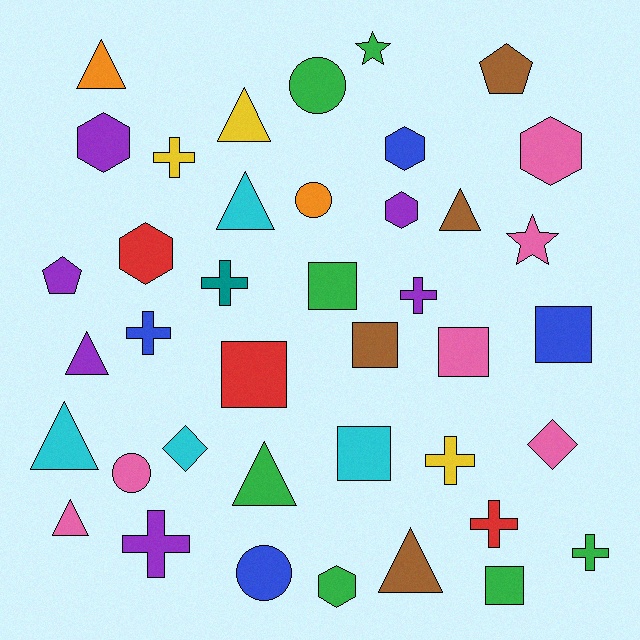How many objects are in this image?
There are 40 objects.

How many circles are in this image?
There are 4 circles.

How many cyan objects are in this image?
There are 4 cyan objects.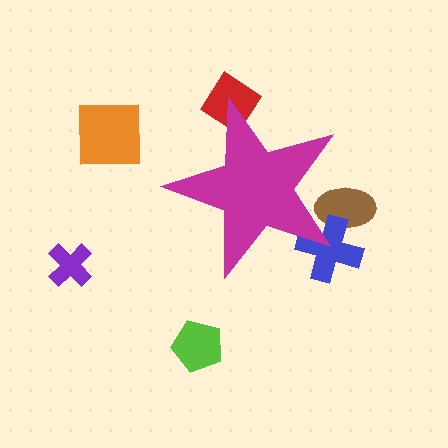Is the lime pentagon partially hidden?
No, the lime pentagon is fully visible.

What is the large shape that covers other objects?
A magenta star.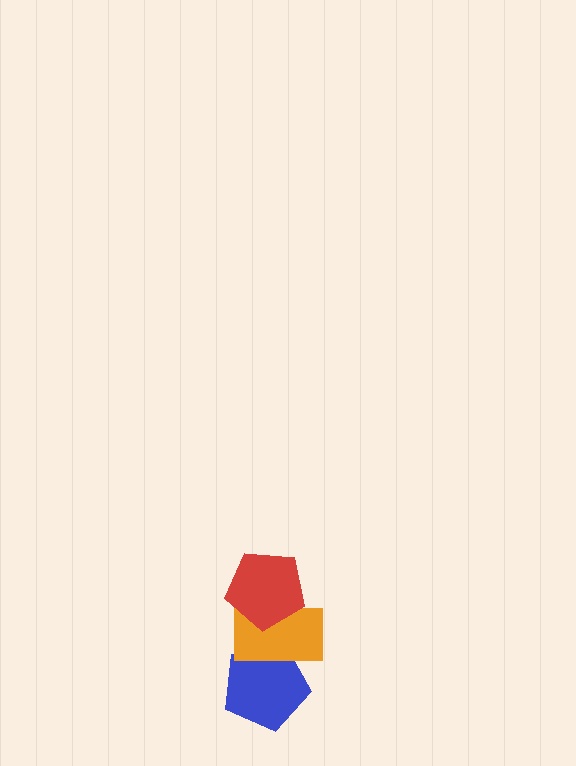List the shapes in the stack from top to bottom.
From top to bottom: the red pentagon, the orange rectangle, the blue pentagon.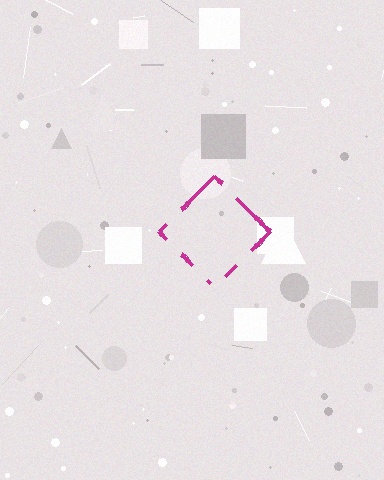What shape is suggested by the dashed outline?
The dashed outline suggests a diamond.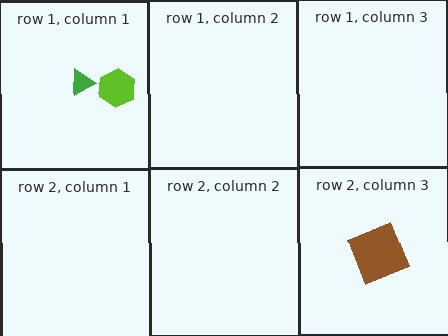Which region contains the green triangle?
The row 1, column 1 region.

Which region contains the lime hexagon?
The row 1, column 1 region.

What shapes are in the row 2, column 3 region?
The brown square.